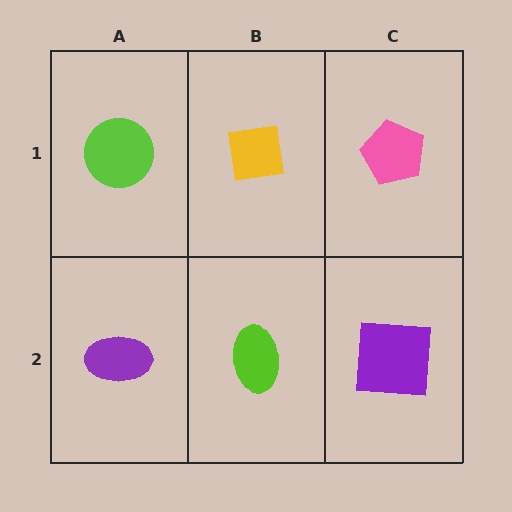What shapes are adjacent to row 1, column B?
A lime ellipse (row 2, column B), a lime circle (row 1, column A), a pink pentagon (row 1, column C).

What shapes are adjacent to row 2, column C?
A pink pentagon (row 1, column C), a lime ellipse (row 2, column B).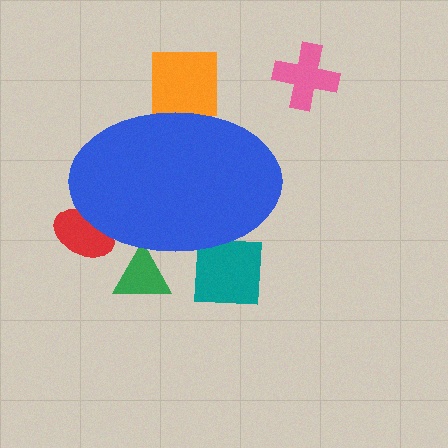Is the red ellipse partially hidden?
Yes, the red ellipse is partially hidden behind the blue ellipse.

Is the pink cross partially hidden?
No, the pink cross is fully visible.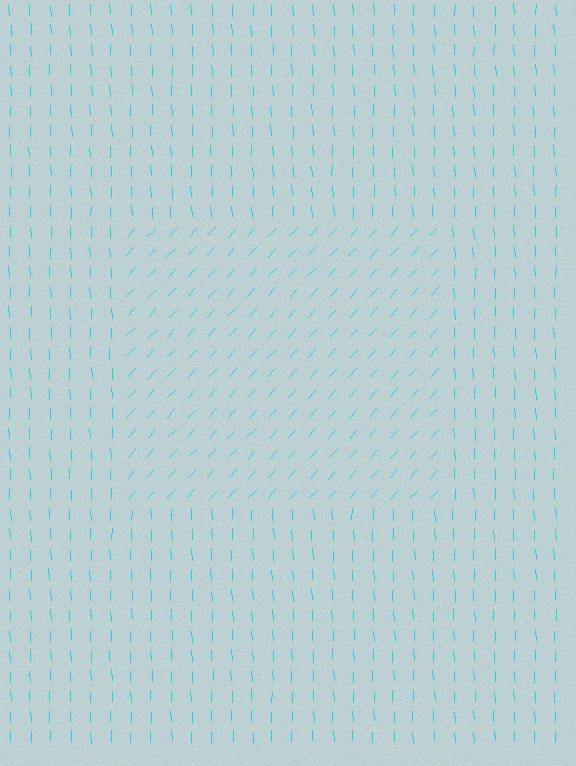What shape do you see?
I see a rectangle.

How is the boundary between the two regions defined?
The boundary is defined purely by a change in line orientation (approximately 45 degrees difference). All lines are the same color and thickness.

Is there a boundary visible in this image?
Yes, there is a texture boundary formed by a change in line orientation.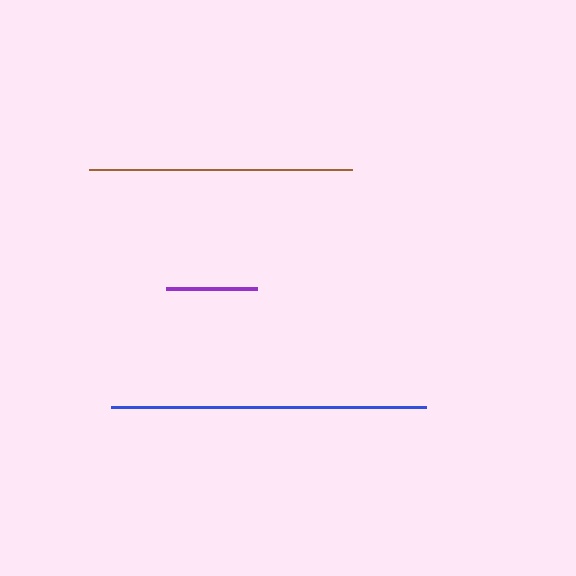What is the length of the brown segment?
The brown segment is approximately 263 pixels long.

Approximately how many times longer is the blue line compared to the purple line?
The blue line is approximately 3.5 times the length of the purple line.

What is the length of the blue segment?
The blue segment is approximately 315 pixels long.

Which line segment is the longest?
The blue line is the longest at approximately 315 pixels.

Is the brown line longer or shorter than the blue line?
The blue line is longer than the brown line.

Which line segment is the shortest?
The purple line is the shortest at approximately 91 pixels.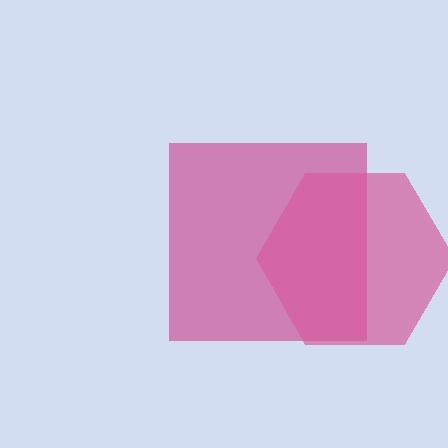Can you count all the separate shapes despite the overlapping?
Yes, there are 2 separate shapes.